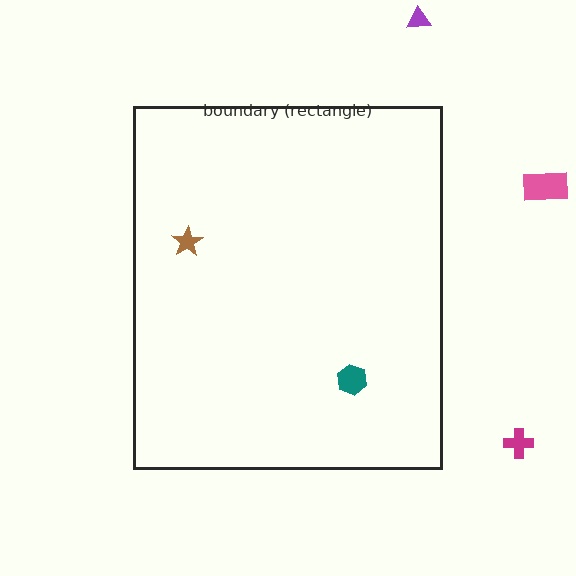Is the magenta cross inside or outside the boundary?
Outside.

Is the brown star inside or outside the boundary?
Inside.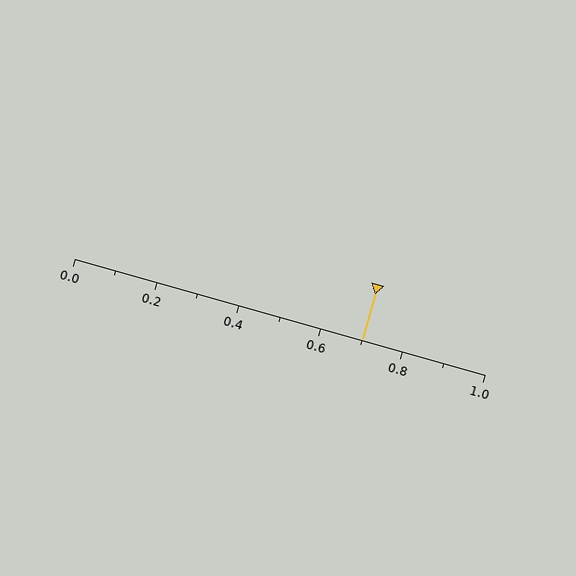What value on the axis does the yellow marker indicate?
The marker indicates approximately 0.7.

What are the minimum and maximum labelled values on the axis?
The axis runs from 0.0 to 1.0.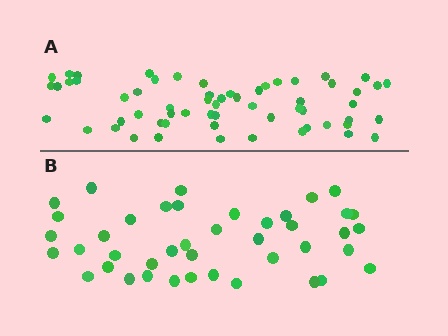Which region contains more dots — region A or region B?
Region A (the top region) has more dots.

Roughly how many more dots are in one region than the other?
Region A has approximately 20 more dots than region B.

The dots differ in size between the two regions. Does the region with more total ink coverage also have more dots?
No. Region B has more total ink coverage because its dots are larger, but region A actually contains more individual dots. Total area can be misleading — the number of items is what matters here.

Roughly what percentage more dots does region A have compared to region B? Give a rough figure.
About 45% more.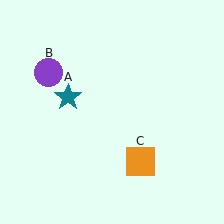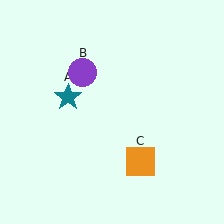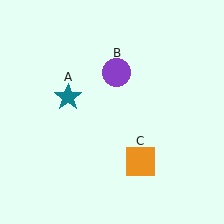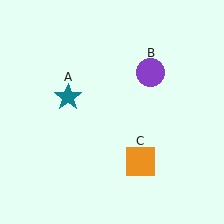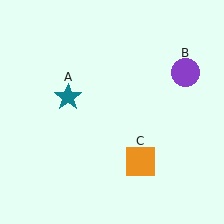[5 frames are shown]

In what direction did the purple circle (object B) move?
The purple circle (object B) moved right.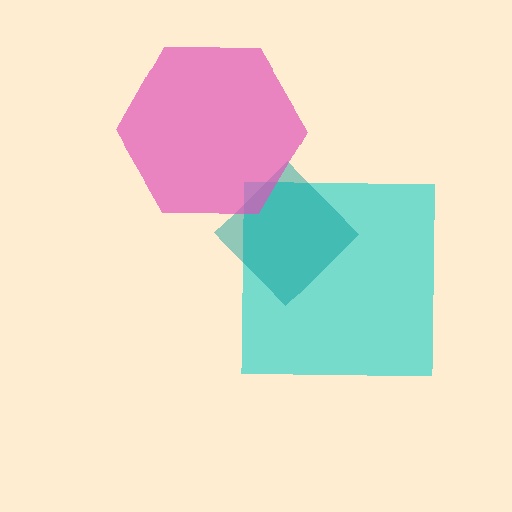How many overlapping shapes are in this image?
There are 3 overlapping shapes in the image.